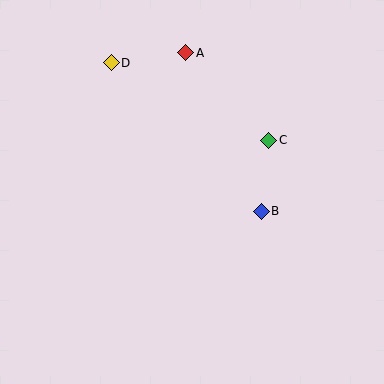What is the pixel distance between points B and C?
The distance between B and C is 72 pixels.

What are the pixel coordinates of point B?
Point B is at (261, 211).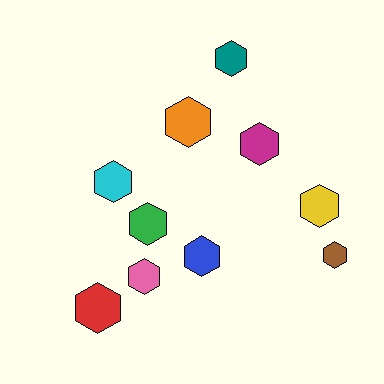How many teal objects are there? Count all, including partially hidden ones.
There is 1 teal object.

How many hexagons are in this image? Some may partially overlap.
There are 10 hexagons.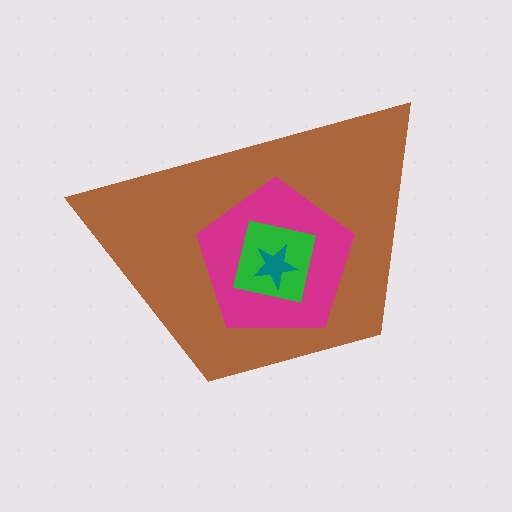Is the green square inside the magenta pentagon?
Yes.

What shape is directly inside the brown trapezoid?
The magenta pentagon.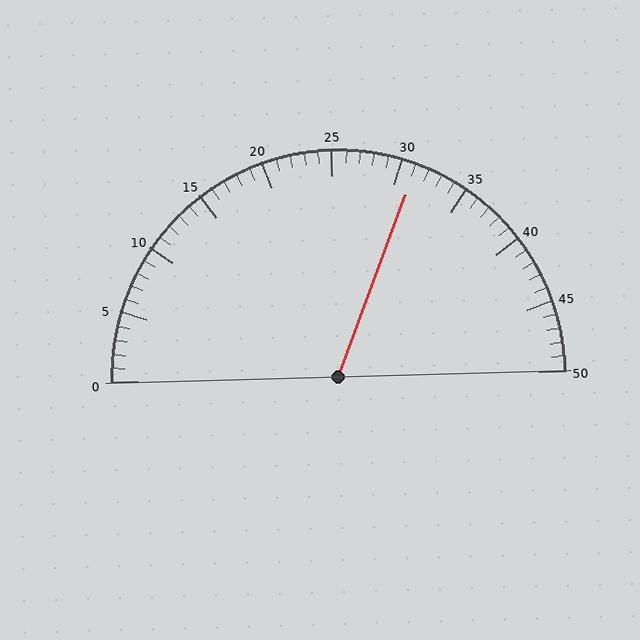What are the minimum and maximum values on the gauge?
The gauge ranges from 0 to 50.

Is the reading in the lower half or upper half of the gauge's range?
The reading is in the upper half of the range (0 to 50).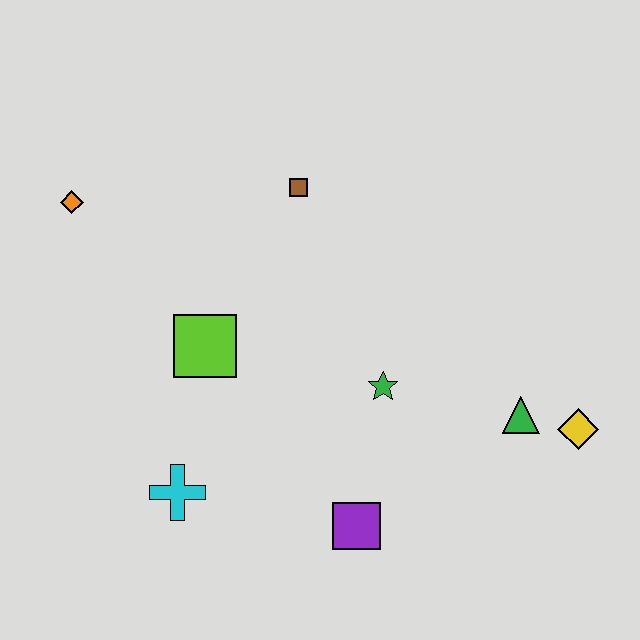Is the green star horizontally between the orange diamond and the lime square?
No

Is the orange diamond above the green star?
Yes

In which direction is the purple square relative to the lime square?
The purple square is below the lime square.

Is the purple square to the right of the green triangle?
No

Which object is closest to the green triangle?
The yellow diamond is closest to the green triangle.